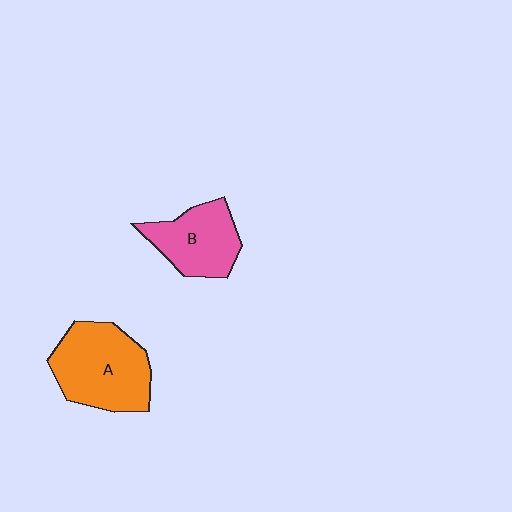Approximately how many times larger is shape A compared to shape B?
Approximately 1.4 times.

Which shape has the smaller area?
Shape B (pink).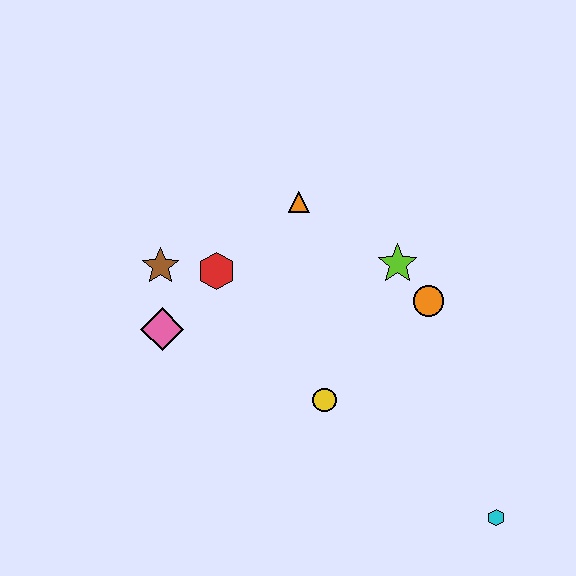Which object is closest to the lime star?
The orange circle is closest to the lime star.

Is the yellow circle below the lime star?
Yes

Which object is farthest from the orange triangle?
The cyan hexagon is farthest from the orange triangle.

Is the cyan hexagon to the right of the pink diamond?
Yes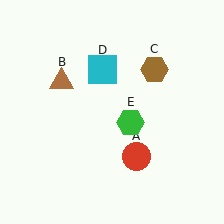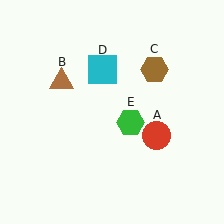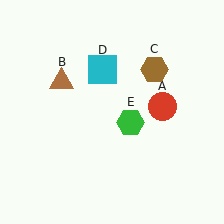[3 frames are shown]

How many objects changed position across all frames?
1 object changed position: red circle (object A).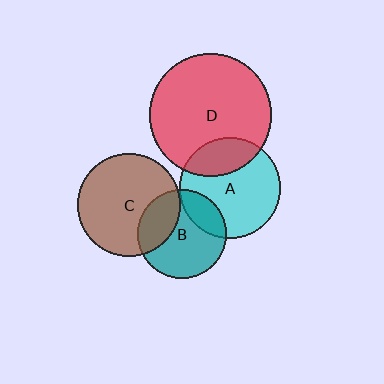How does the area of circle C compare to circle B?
Approximately 1.3 times.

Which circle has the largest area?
Circle D (red).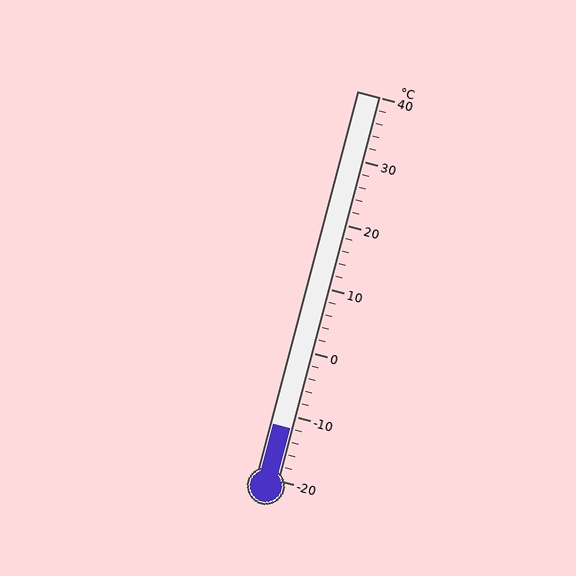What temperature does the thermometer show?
The thermometer shows approximately -12°C.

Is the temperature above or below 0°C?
The temperature is below 0°C.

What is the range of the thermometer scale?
The thermometer scale ranges from -20°C to 40°C.